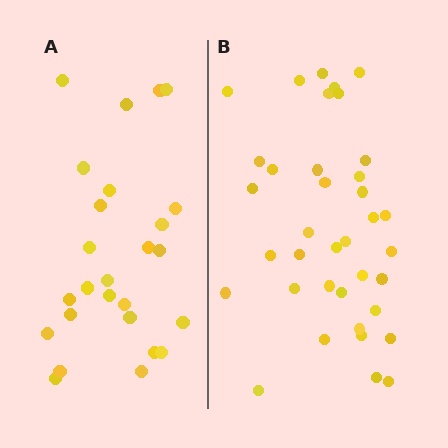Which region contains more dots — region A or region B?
Region B (the right region) has more dots.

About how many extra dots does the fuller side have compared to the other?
Region B has roughly 12 or so more dots than region A.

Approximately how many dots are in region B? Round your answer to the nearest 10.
About 40 dots. (The exact count is 37, which rounds to 40.)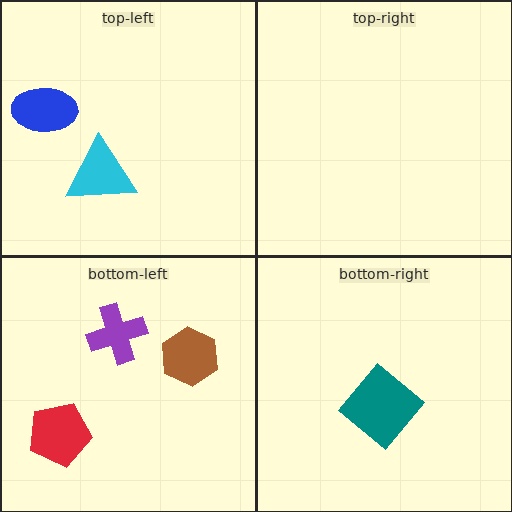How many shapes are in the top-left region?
2.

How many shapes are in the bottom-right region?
1.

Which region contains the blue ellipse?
The top-left region.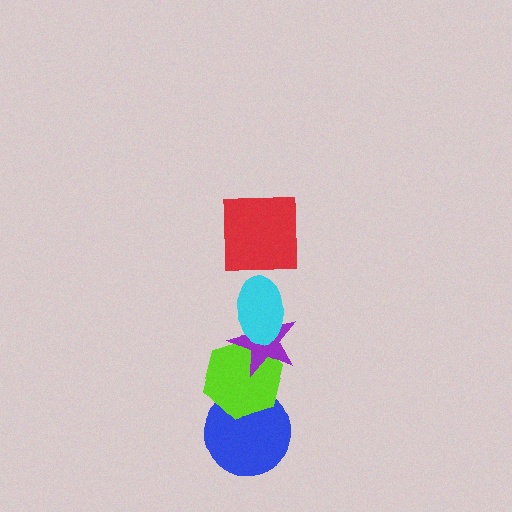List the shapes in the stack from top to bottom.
From top to bottom: the red square, the cyan ellipse, the purple star, the lime hexagon, the blue circle.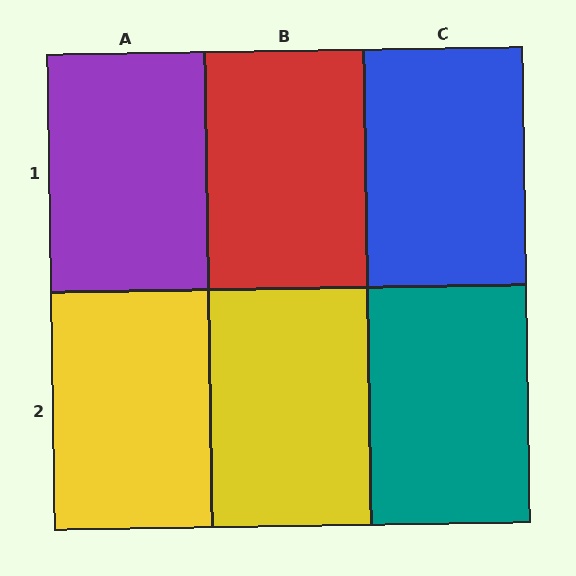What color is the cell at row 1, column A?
Purple.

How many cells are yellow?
2 cells are yellow.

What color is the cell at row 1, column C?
Blue.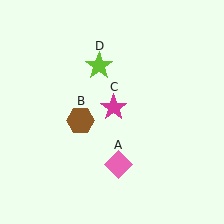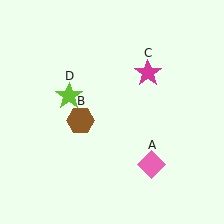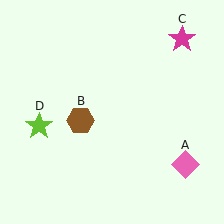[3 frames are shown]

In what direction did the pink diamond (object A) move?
The pink diamond (object A) moved right.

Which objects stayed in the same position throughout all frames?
Brown hexagon (object B) remained stationary.